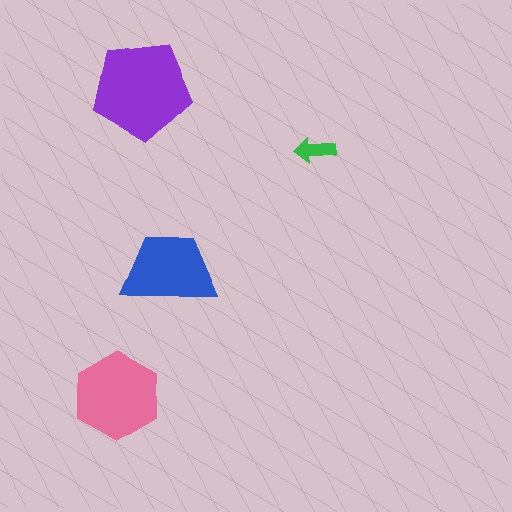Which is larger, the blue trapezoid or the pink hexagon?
The pink hexagon.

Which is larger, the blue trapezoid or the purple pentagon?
The purple pentagon.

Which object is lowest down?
The pink hexagon is bottommost.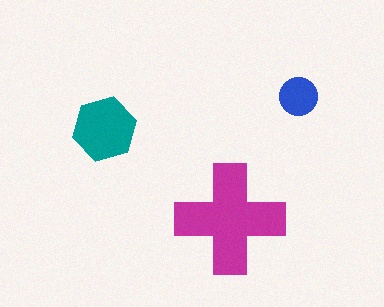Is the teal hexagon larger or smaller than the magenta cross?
Smaller.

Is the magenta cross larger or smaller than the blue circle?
Larger.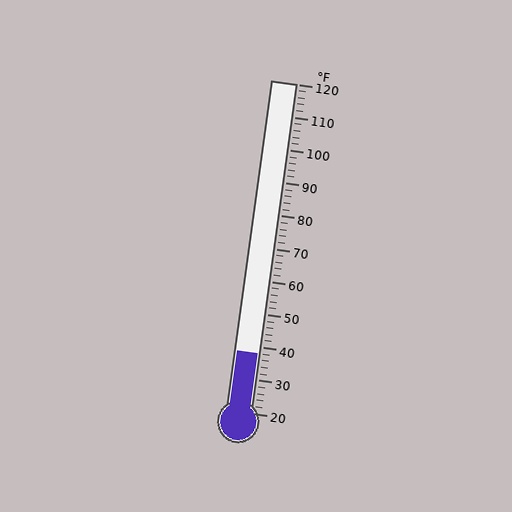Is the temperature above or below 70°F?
The temperature is below 70°F.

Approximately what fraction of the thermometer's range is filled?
The thermometer is filled to approximately 20% of its range.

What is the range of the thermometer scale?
The thermometer scale ranges from 20°F to 120°F.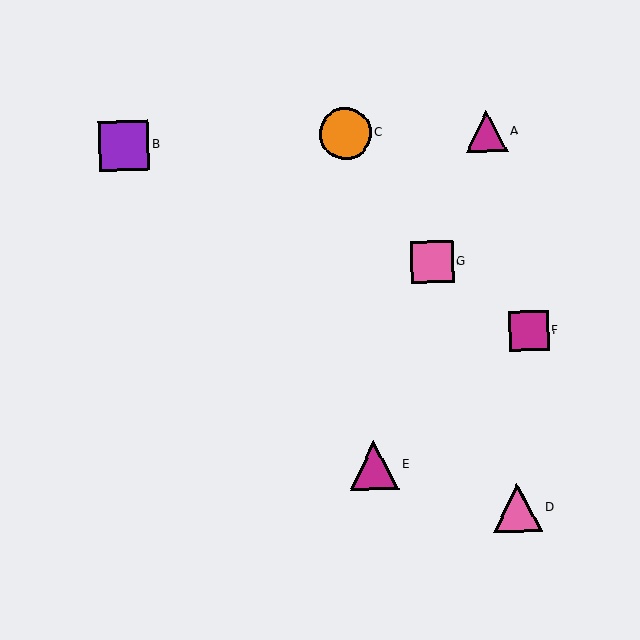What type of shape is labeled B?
Shape B is a purple square.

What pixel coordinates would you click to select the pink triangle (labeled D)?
Click at (518, 508) to select the pink triangle D.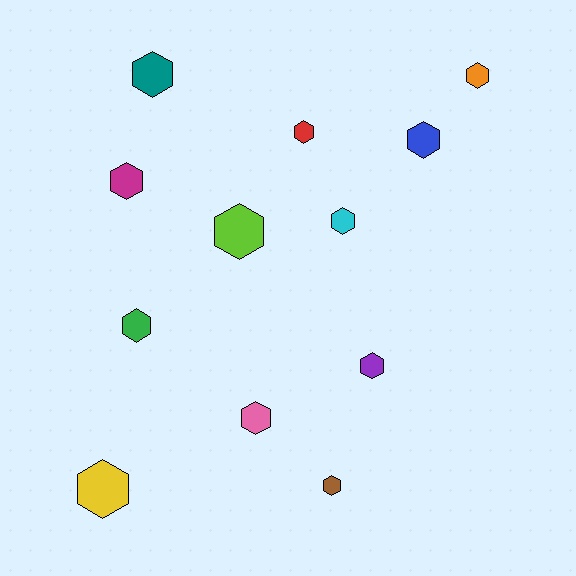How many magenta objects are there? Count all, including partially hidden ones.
There is 1 magenta object.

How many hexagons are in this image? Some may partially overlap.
There are 12 hexagons.